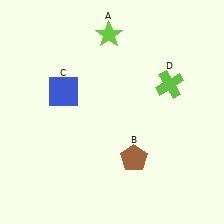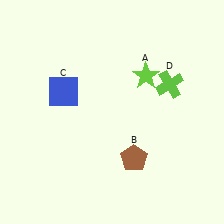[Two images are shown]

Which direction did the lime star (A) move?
The lime star (A) moved down.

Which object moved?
The lime star (A) moved down.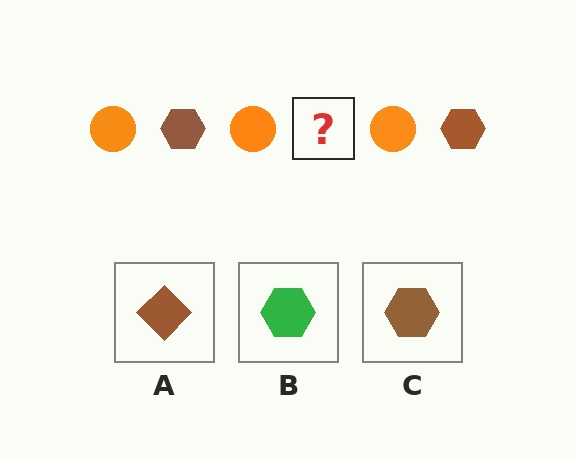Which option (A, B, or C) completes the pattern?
C.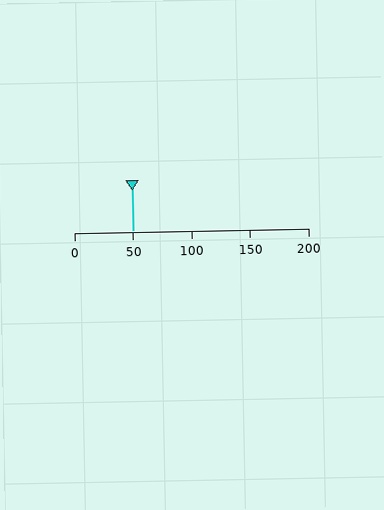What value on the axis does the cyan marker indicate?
The marker indicates approximately 50.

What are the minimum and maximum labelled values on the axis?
The axis runs from 0 to 200.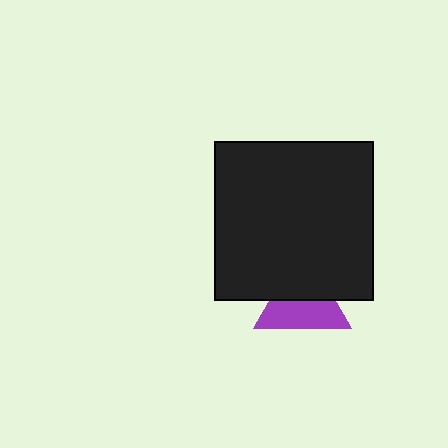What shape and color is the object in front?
The object in front is a black square.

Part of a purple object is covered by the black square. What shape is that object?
It is a triangle.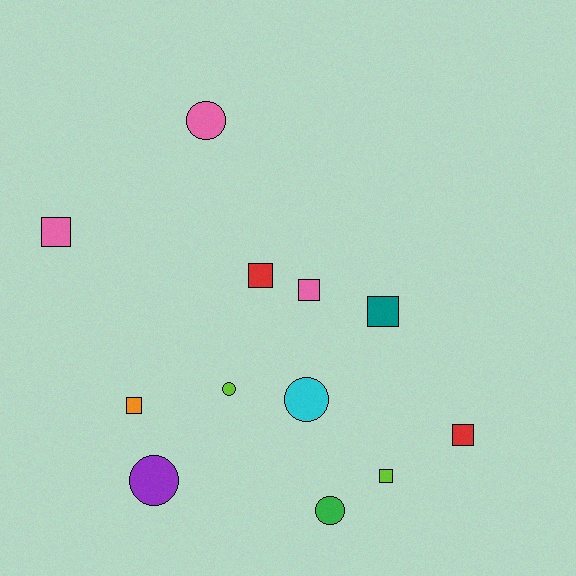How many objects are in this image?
There are 12 objects.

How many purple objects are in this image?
There is 1 purple object.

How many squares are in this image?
There are 7 squares.